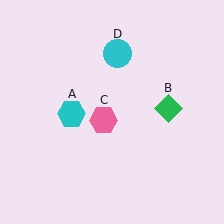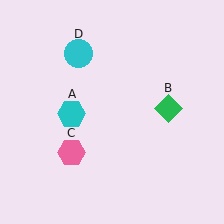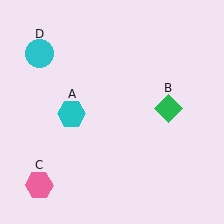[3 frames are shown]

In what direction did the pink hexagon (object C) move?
The pink hexagon (object C) moved down and to the left.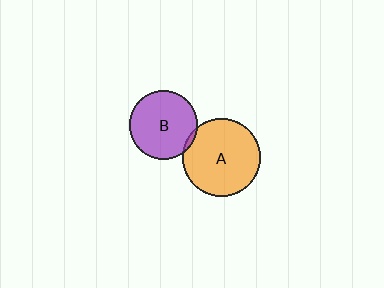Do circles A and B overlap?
Yes.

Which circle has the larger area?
Circle A (orange).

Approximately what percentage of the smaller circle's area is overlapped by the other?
Approximately 5%.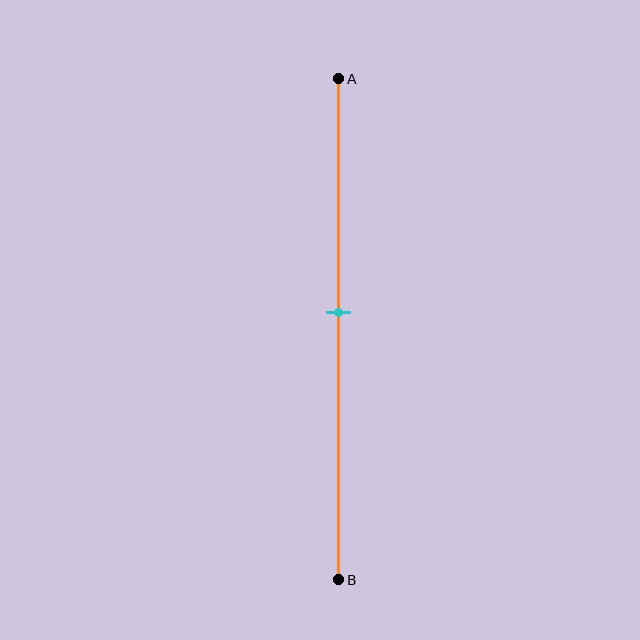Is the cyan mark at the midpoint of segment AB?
No, the mark is at about 45% from A, not at the 50% midpoint.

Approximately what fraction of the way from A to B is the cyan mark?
The cyan mark is approximately 45% of the way from A to B.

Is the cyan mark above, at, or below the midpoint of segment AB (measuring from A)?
The cyan mark is above the midpoint of segment AB.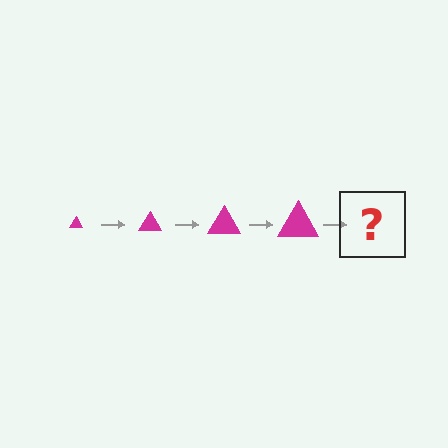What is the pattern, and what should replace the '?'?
The pattern is that the triangle gets progressively larger each step. The '?' should be a magenta triangle, larger than the previous one.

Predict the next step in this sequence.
The next step is a magenta triangle, larger than the previous one.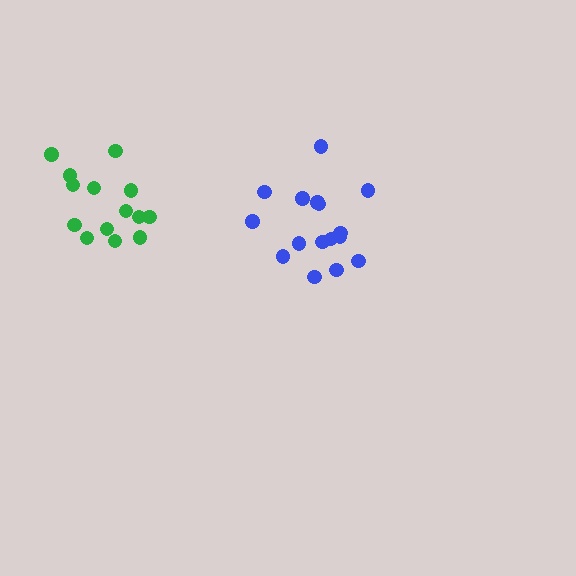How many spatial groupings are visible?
There are 2 spatial groupings.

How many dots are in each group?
Group 1: 16 dots, Group 2: 14 dots (30 total).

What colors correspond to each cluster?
The clusters are colored: blue, green.